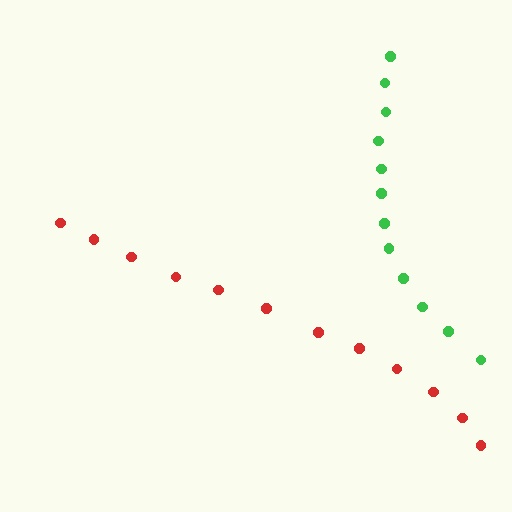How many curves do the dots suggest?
There are 2 distinct paths.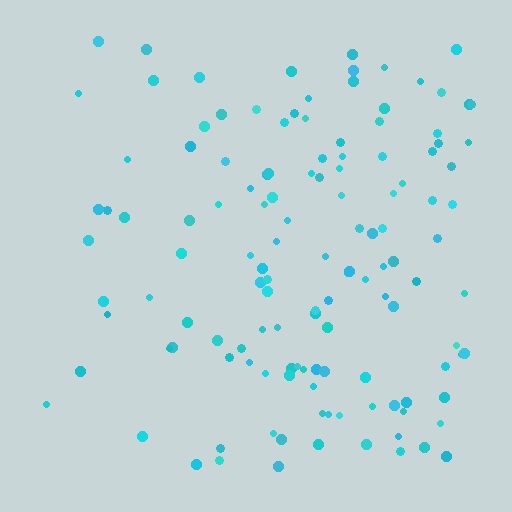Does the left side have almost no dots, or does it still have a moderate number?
Still a moderate number, just noticeably fewer than the right.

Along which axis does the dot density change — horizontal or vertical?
Horizontal.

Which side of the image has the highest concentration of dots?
The right.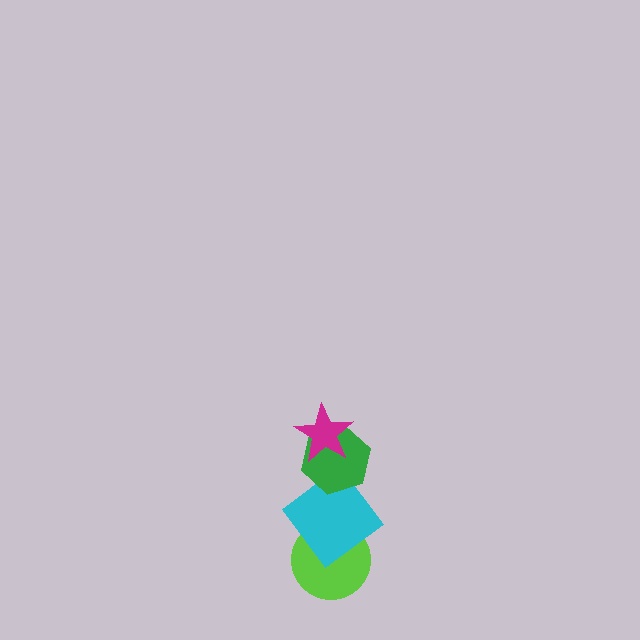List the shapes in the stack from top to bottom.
From top to bottom: the magenta star, the green hexagon, the cyan diamond, the lime circle.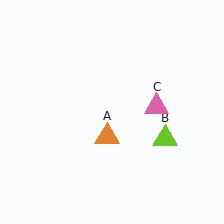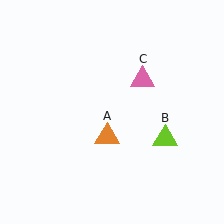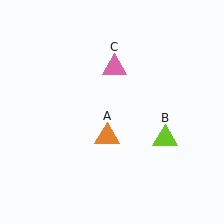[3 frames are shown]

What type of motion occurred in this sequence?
The pink triangle (object C) rotated counterclockwise around the center of the scene.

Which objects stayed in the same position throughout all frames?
Orange triangle (object A) and lime triangle (object B) remained stationary.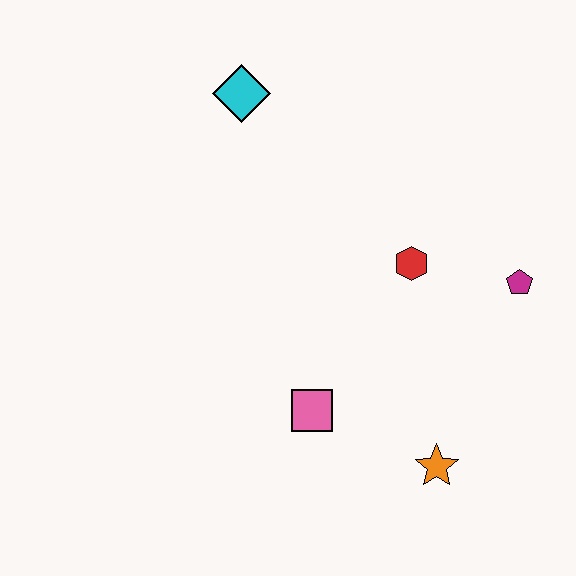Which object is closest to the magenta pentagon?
The red hexagon is closest to the magenta pentagon.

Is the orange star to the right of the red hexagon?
Yes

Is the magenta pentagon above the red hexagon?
No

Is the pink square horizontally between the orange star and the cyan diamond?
Yes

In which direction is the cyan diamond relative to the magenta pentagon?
The cyan diamond is to the left of the magenta pentagon.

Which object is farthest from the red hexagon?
The cyan diamond is farthest from the red hexagon.